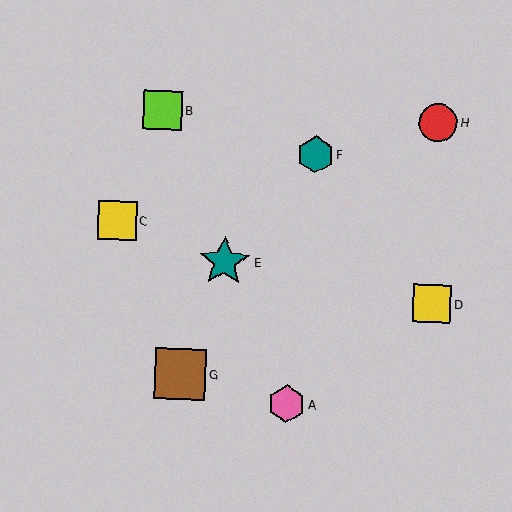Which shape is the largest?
The teal star (labeled E) is the largest.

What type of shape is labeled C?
Shape C is a yellow square.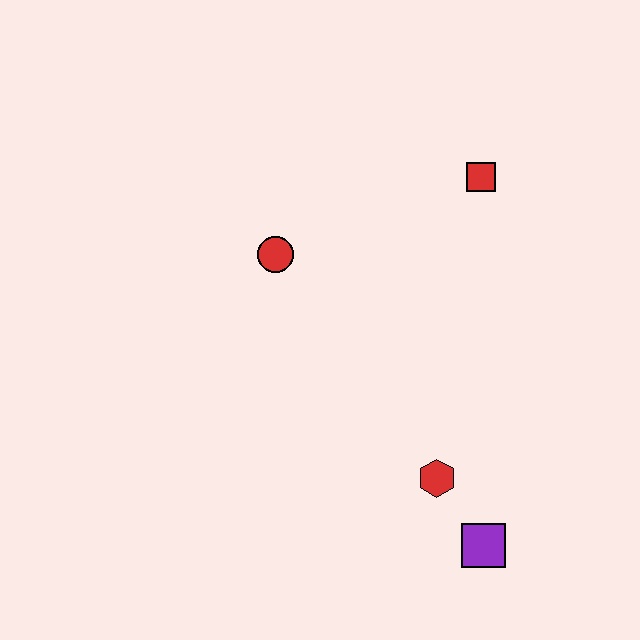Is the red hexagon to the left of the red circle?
No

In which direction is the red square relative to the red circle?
The red square is to the right of the red circle.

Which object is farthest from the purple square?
The red square is farthest from the purple square.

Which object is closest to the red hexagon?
The purple square is closest to the red hexagon.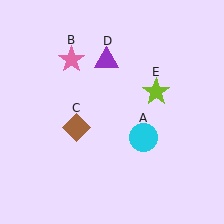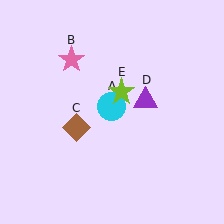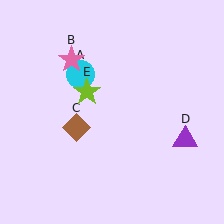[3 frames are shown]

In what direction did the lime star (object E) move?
The lime star (object E) moved left.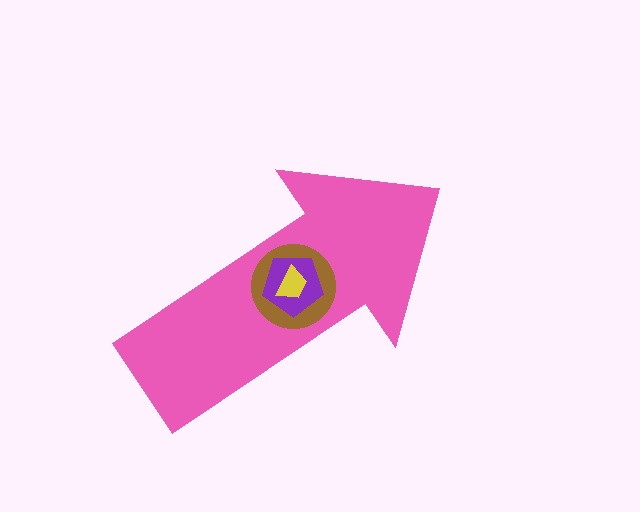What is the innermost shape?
The yellow trapezoid.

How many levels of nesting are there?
4.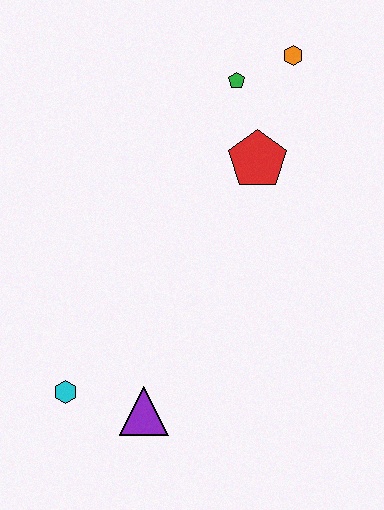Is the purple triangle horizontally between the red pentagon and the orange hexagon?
No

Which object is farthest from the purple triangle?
The orange hexagon is farthest from the purple triangle.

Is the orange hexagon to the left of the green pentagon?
No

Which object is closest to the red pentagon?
The green pentagon is closest to the red pentagon.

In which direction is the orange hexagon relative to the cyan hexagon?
The orange hexagon is above the cyan hexagon.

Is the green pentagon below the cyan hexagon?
No